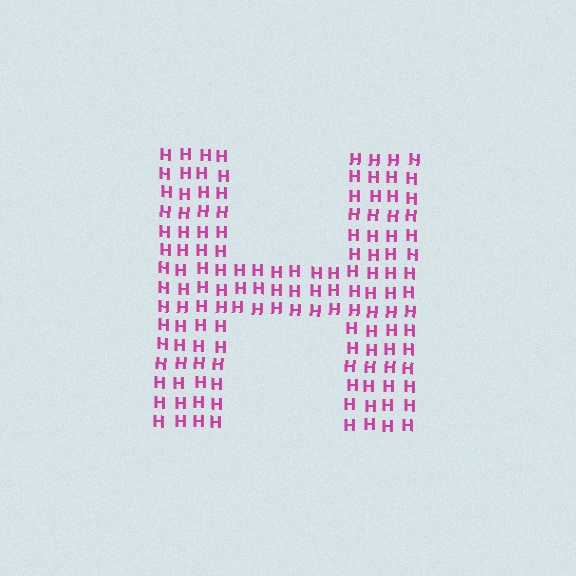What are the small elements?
The small elements are letter H's.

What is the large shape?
The large shape is the letter H.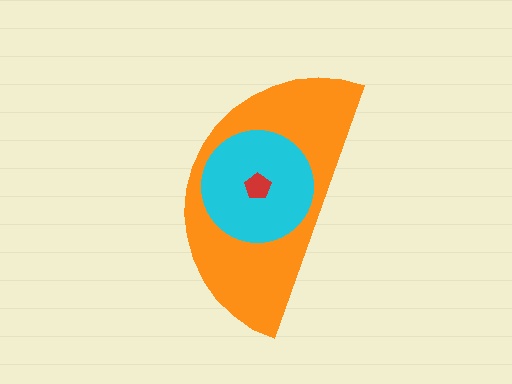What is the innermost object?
The red pentagon.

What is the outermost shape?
The orange semicircle.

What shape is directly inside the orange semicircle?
The cyan circle.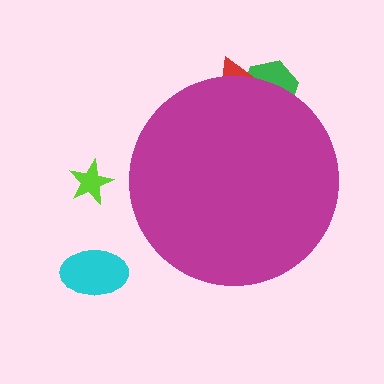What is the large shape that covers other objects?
A magenta circle.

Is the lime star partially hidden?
No, the lime star is fully visible.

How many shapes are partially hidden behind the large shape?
2 shapes are partially hidden.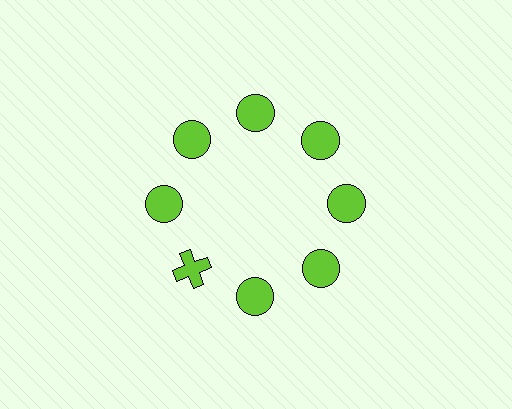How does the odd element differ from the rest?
It has a different shape: cross instead of circle.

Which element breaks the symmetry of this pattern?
The lime cross at roughly the 8 o'clock position breaks the symmetry. All other shapes are lime circles.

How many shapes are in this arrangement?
There are 8 shapes arranged in a ring pattern.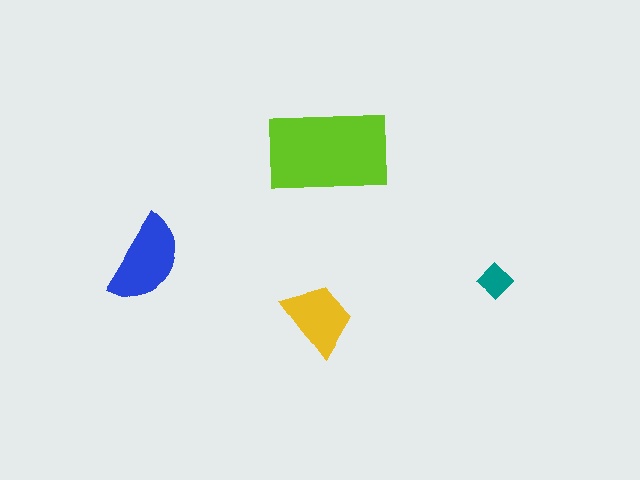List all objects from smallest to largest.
The teal diamond, the yellow trapezoid, the blue semicircle, the lime rectangle.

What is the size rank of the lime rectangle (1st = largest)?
1st.